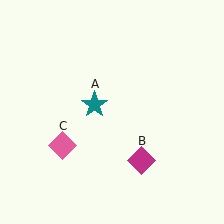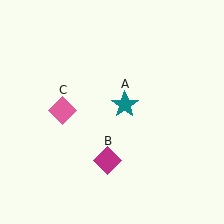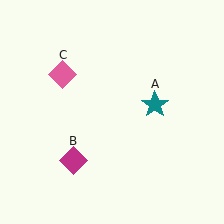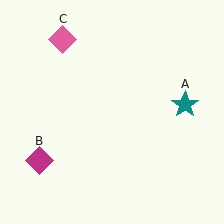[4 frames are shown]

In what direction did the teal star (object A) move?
The teal star (object A) moved right.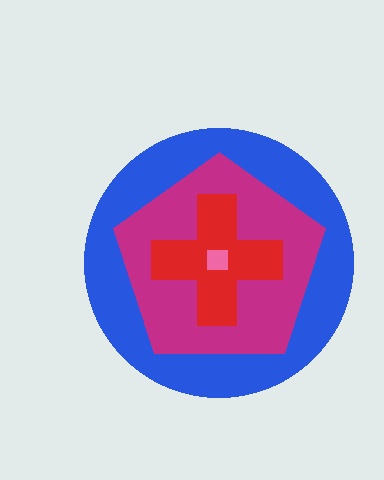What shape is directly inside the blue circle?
The magenta pentagon.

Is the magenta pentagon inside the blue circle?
Yes.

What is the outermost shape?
The blue circle.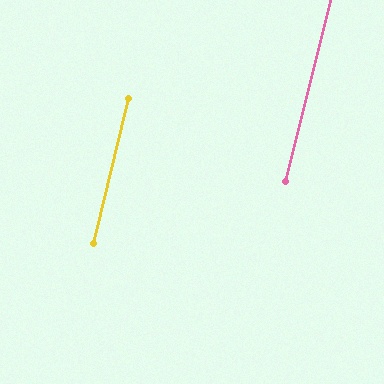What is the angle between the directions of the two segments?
Approximately 0 degrees.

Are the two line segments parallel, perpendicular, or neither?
Parallel — their directions differ by only 0.4°.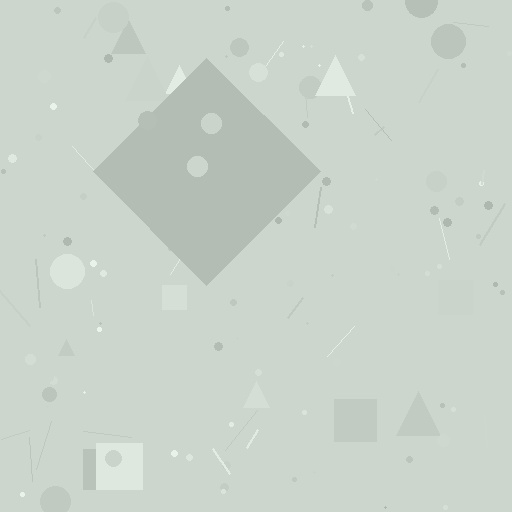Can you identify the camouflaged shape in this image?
The camouflaged shape is a diamond.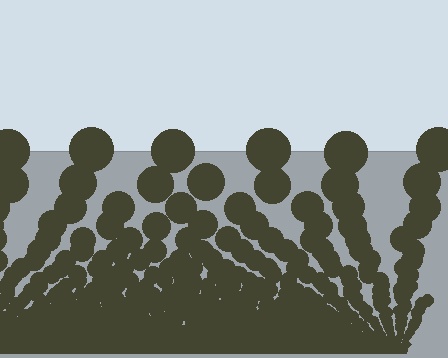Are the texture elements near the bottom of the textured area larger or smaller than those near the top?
Smaller. The gradient is inverted — elements near the bottom are smaller and denser.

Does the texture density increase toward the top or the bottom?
Density increases toward the bottom.